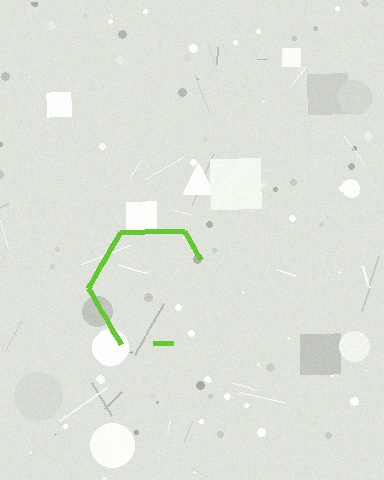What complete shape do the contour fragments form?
The contour fragments form a hexagon.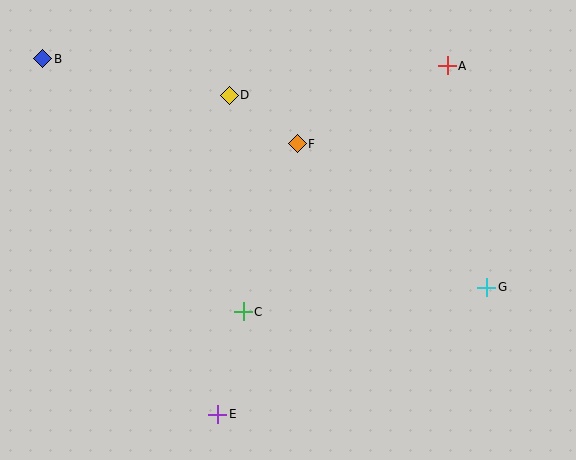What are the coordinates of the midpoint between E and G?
The midpoint between E and G is at (352, 351).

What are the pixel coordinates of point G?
Point G is at (487, 287).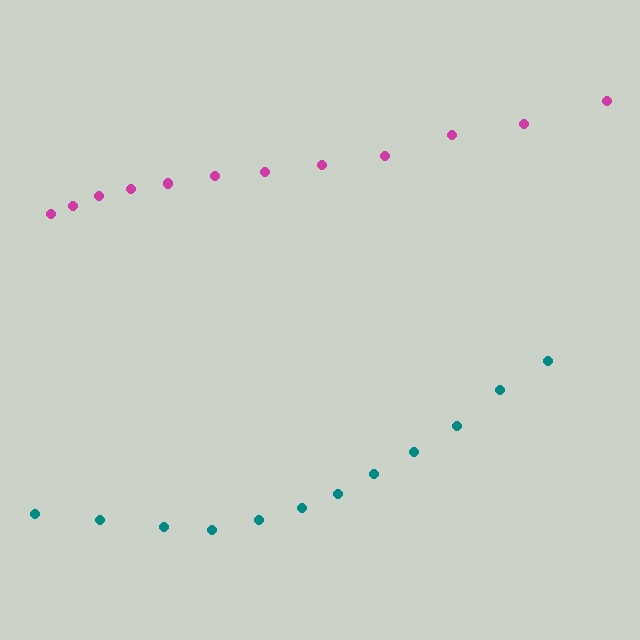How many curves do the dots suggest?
There are 2 distinct paths.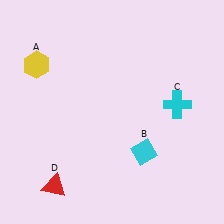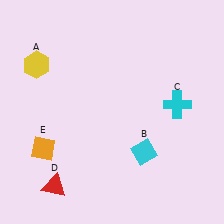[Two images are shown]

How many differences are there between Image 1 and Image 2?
There is 1 difference between the two images.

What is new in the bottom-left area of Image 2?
An orange diamond (E) was added in the bottom-left area of Image 2.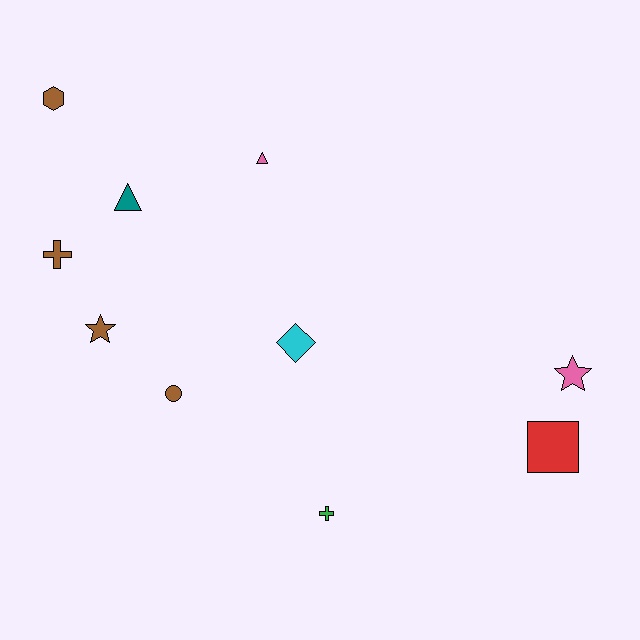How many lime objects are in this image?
There are no lime objects.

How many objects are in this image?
There are 10 objects.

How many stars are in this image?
There are 2 stars.